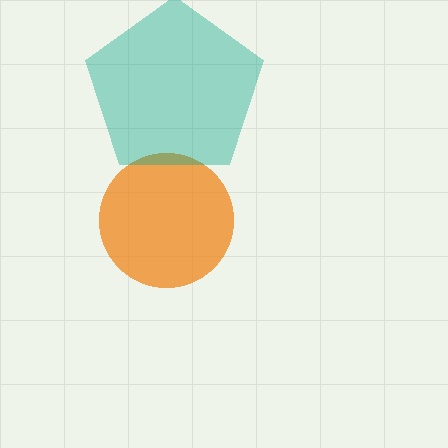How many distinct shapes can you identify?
There are 2 distinct shapes: an orange circle, a teal pentagon.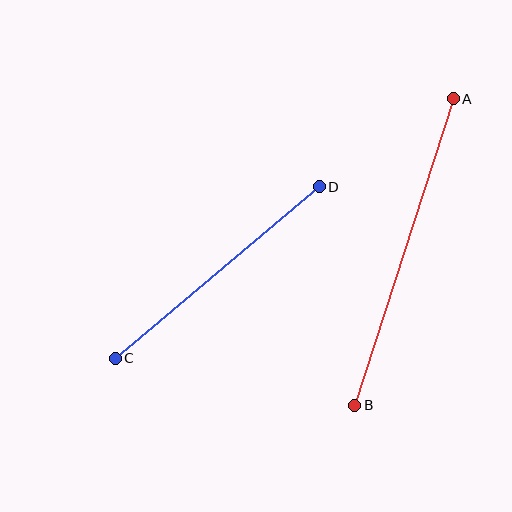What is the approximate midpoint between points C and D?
The midpoint is at approximately (217, 273) pixels.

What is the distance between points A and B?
The distance is approximately 322 pixels.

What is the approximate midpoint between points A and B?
The midpoint is at approximately (404, 252) pixels.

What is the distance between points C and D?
The distance is approximately 266 pixels.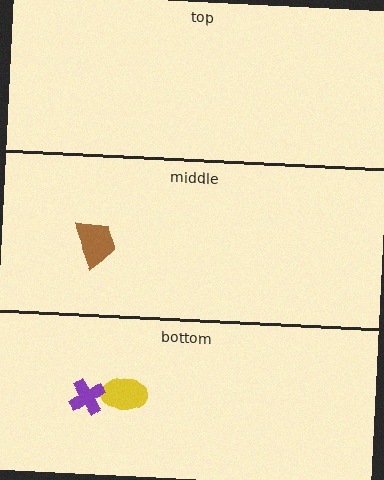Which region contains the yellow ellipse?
The bottom region.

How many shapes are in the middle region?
1.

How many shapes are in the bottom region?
2.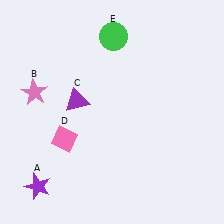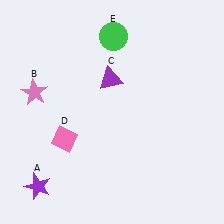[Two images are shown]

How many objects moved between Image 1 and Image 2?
1 object moved between the two images.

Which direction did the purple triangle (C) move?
The purple triangle (C) moved right.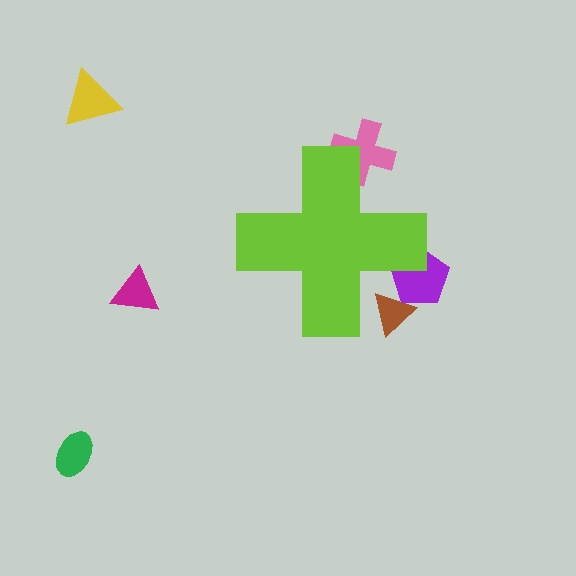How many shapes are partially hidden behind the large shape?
3 shapes are partially hidden.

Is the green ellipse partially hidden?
No, the green ellipse is fully visible.